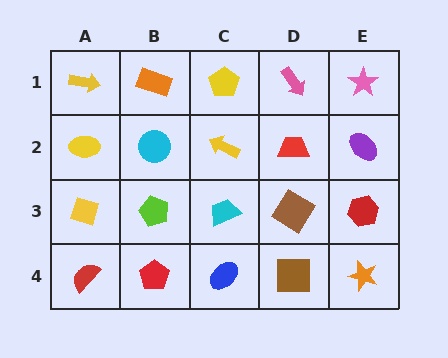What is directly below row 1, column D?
A red trapezoid.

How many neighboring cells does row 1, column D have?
3.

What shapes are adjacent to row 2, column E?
A pink star (row 1, column E), a red hexagon (row 3, column E), a red trapezoid (row 2, column D).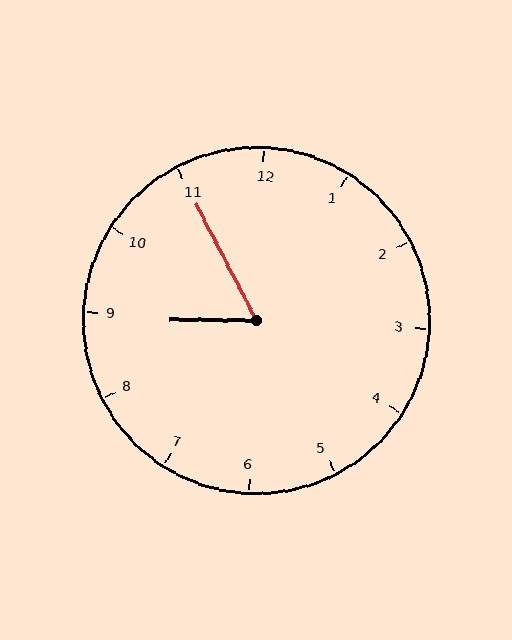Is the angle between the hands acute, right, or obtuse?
It is acute.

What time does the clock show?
8:55.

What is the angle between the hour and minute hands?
Approximately 62 degrees.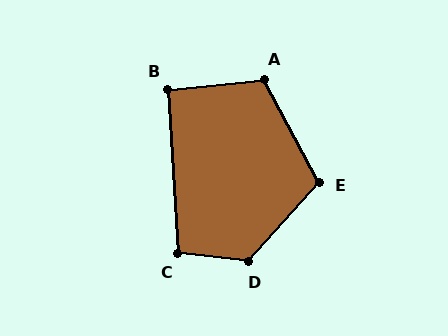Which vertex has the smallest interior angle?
B, at approximately 92 degrees.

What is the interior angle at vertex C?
Approximately 101 degrees (obtuse).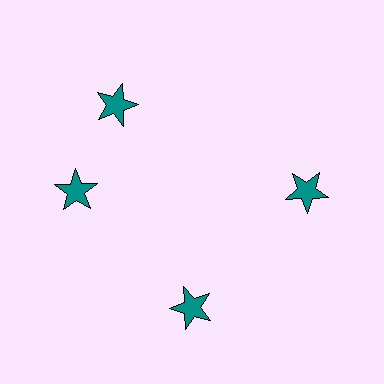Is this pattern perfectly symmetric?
No. The 4 teal stars are arranged in a ring, but one element near the 12 o'clock position is rotated out of alignment along the ring, breaking the 4-fold rotational symmetry.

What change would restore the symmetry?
The symmetry would be restored by rotating it back into even spacing with its neighbors so that all 4 stars sit at equal angles and equal distance from the center.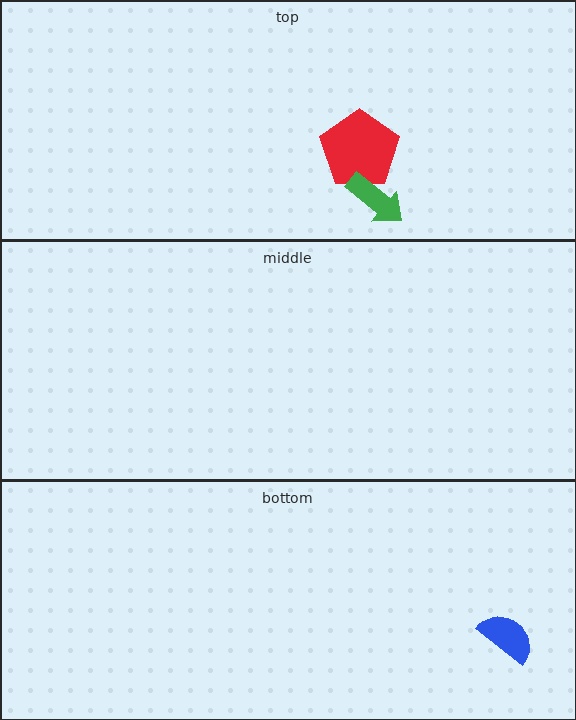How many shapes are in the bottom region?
1.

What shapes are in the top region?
The red pentagon, the green arrow.